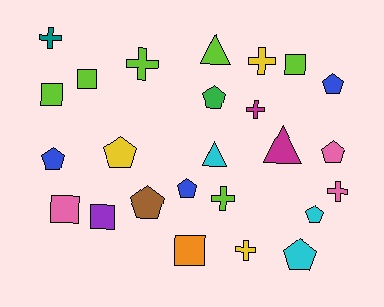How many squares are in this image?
There are 6 squares.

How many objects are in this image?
There are 25 objects.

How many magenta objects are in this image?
There are 2 magenta objects.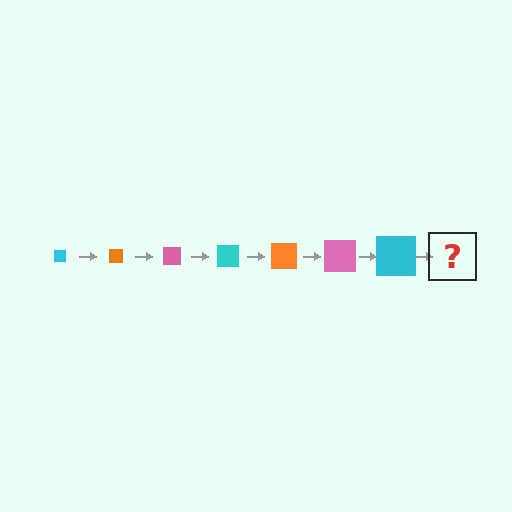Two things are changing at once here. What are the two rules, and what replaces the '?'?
The two rules are that the square grows larger each step and the color cycles through cyan, orange, and pink. The '?' should be an orange square, larger than the previous one.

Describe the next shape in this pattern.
It should be an orange square, larger than the previous one.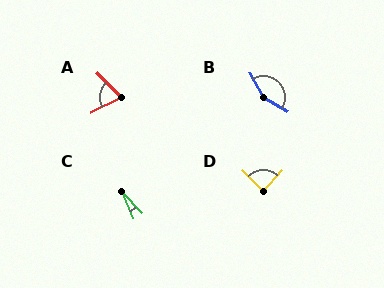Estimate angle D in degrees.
Approximately 87 degrees.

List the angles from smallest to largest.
C (20°), A (72°), D (87°), B (149°).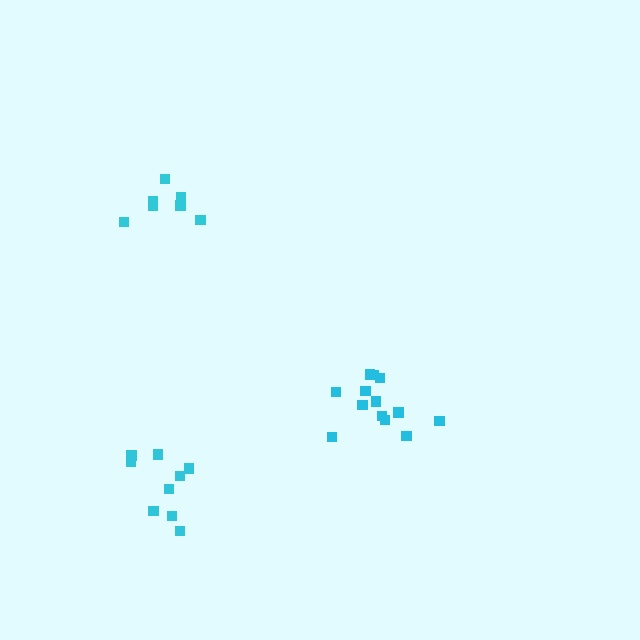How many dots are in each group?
Group 1: 13 dots, Group 2: 9 dots, Group 3: 7 dots (29 total).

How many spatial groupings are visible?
There are 3 spatial groupings.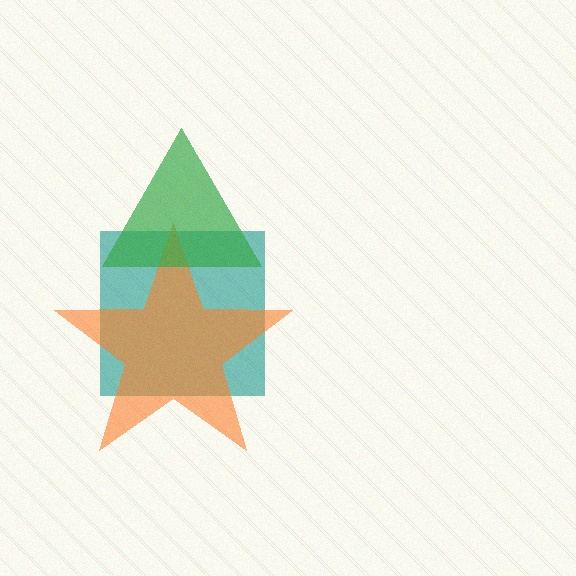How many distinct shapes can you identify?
There are 3 distinct shapes: a teal square, an orange star, a green triangle.